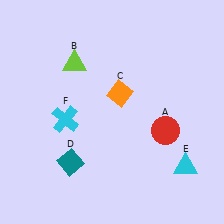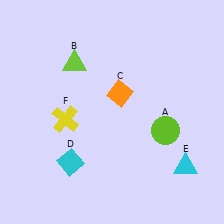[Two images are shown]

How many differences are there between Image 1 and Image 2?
There are 3 differences between the two images.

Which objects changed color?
A changed from red to lime. D changed from teal to cyan. F changed from cyan to yellow.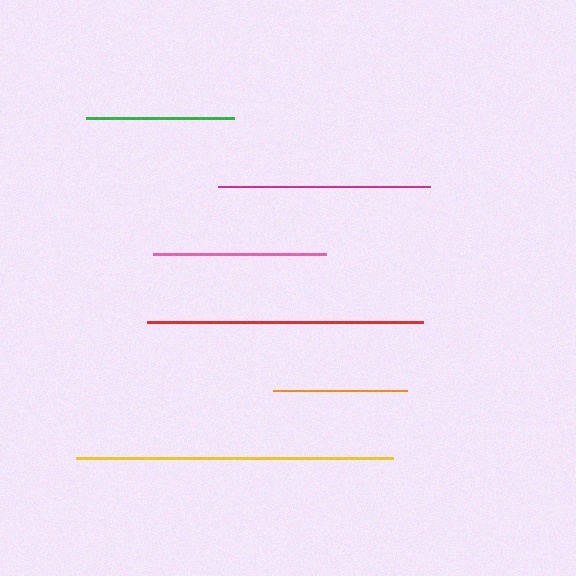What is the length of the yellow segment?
The yellow segment is approximately 317 pixels long.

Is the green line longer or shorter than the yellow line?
The yellow line is longer than the green line.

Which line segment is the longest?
The yellow line is the longest at approximately 317 pixels.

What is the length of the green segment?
The green segment is approximately 149 pixels long.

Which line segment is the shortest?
The orange line is the shortest at approximately 133 pixels.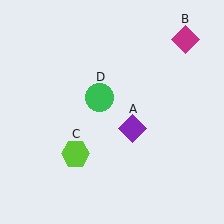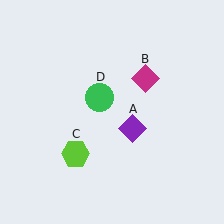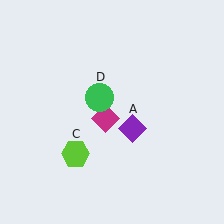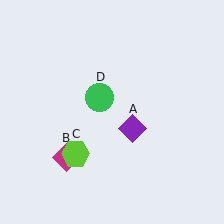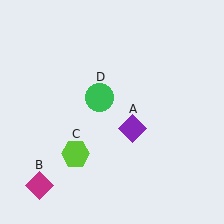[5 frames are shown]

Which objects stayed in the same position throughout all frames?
Purple diamond (object A) and lime hexagon (object C) and green circle (object D) remained stationary.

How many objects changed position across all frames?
1 object changed position: magenta diamond (object B).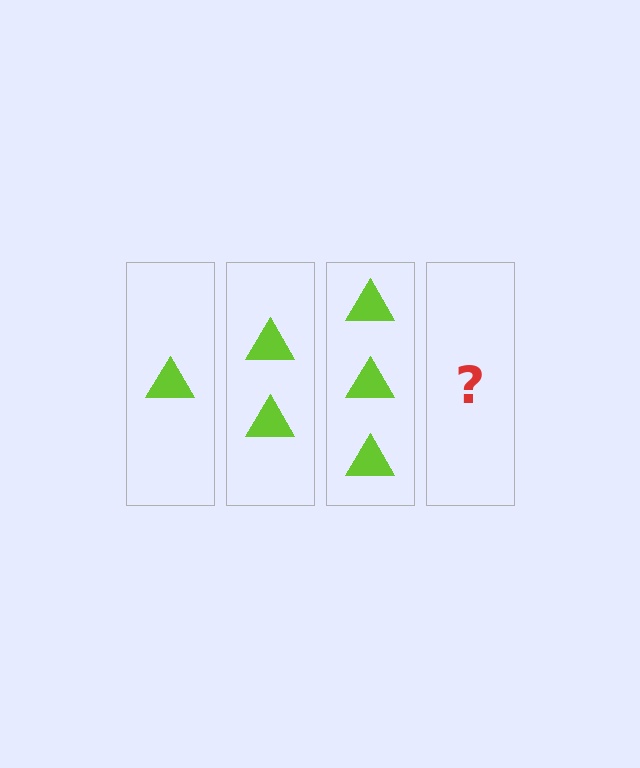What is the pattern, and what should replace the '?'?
The pattern is that each step adds one more triangle. The '?' should be 4 triangles.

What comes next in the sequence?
The next element should be 4 triangles.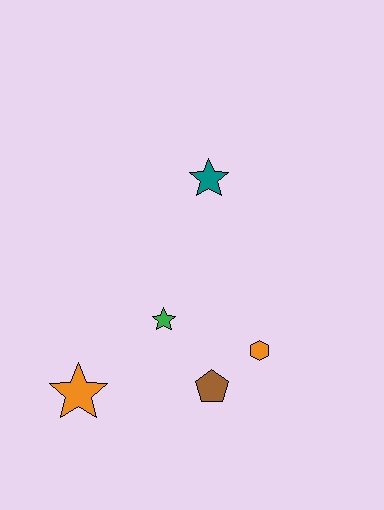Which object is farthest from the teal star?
The orange star is farthest from the teal star.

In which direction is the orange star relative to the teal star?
The orange star is below the teal star.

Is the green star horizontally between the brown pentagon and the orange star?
Yes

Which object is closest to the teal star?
The green star is closest to the teal star.